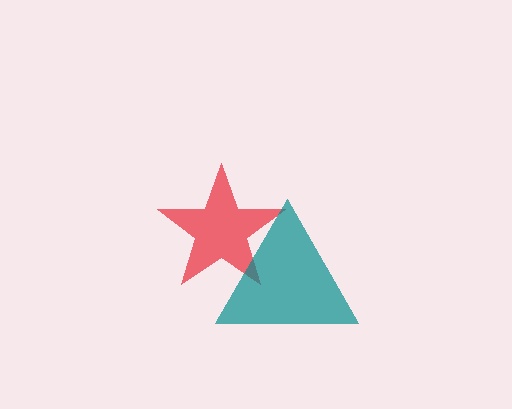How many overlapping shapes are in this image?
There are 2 overlapping shapes in the image.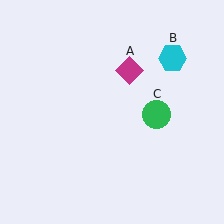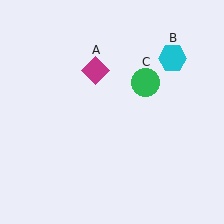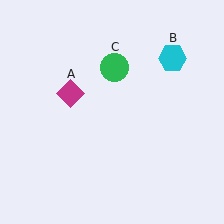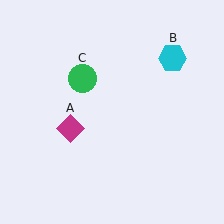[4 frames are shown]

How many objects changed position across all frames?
2 objects changed position: magenta diamond (object A), green circle (object C).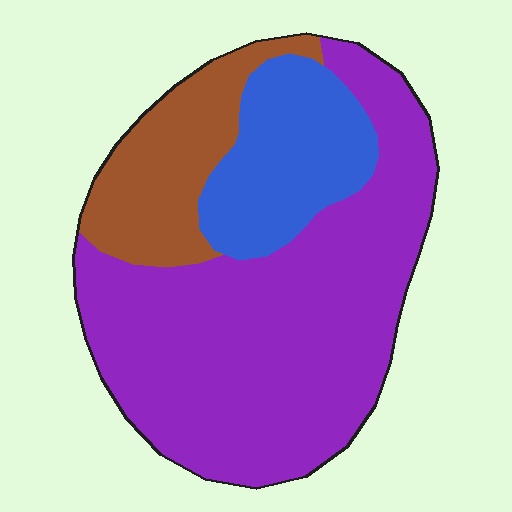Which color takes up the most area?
Purple, at roughly 60%.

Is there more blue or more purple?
Purple.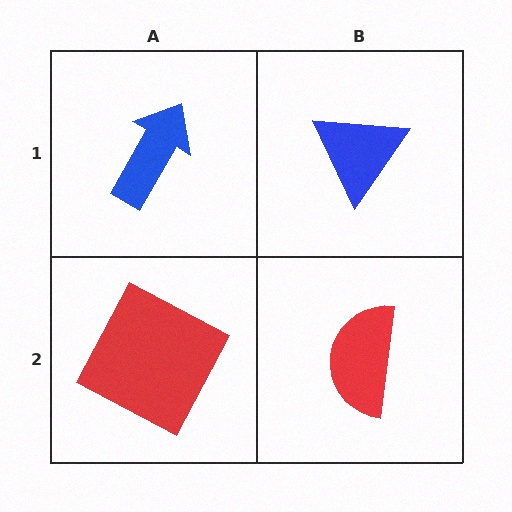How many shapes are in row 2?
2 shapes.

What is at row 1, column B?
A blue triangle.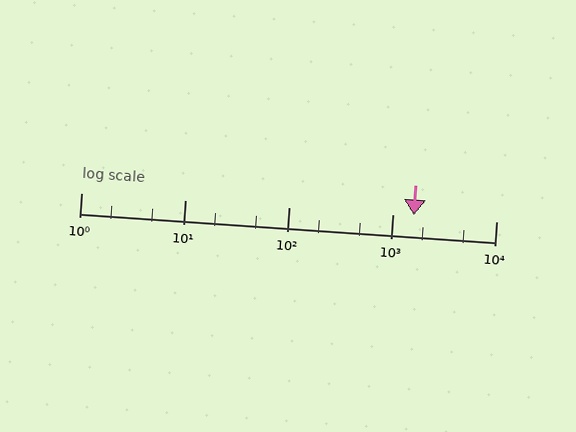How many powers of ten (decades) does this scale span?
The scale spans 4 decades, from 1 to 10000.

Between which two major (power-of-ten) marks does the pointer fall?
The pointer is between 1000 and 10000.